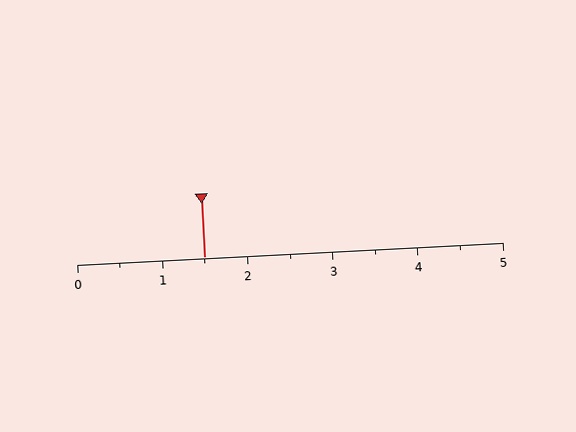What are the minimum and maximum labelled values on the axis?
The axis runs from 0 to 5.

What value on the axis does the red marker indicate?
The marker indicates approximately 1.5.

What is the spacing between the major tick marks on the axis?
The major ticks are spaced 1 apart.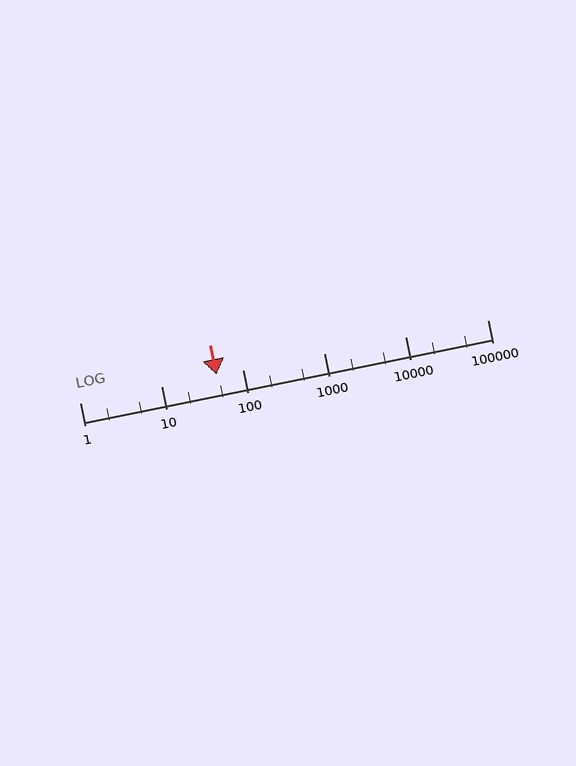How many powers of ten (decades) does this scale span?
The scale spans 5 decades, from 1 to 100000.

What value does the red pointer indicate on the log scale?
The pointer indicates approximately 47.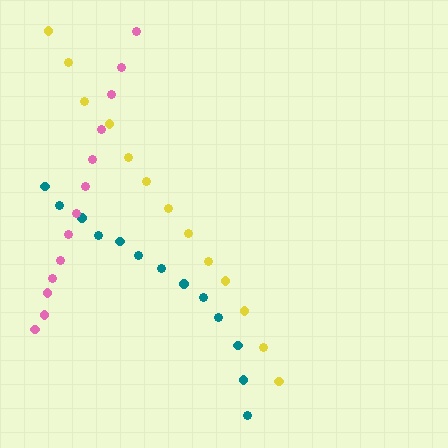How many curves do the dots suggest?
There are 3 distinct paths.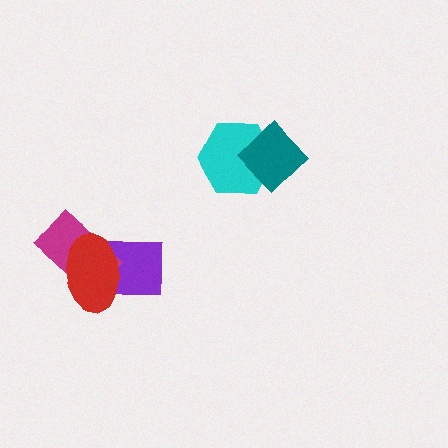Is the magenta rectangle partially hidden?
Yes, it is partially covered by another shape.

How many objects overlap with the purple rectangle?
2 objects overlap with the purple rectangle.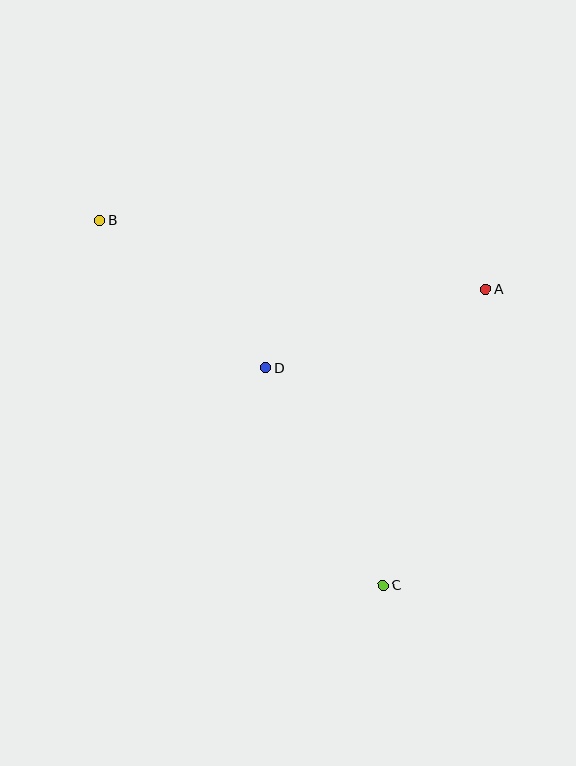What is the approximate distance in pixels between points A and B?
The distance between A and B is approximately 392 pixels.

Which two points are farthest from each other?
Points B and C are farthest from each other.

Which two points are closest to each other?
Points B and D are closest to each other.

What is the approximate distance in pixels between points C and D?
The distance between C and D is approximately 247 pixels.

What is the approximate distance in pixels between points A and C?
The distance between A and C is approximately 313 pixels.